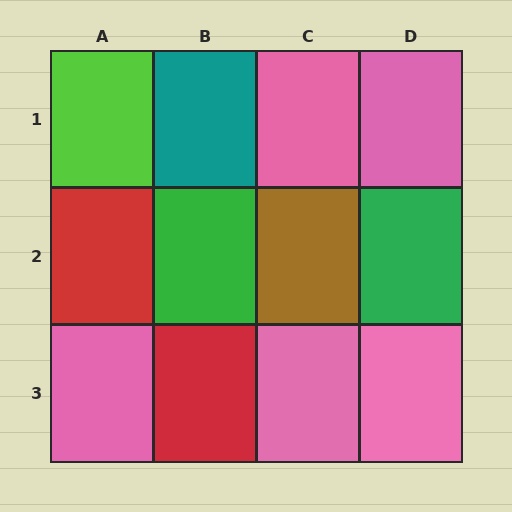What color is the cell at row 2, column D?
Green.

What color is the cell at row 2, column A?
Red.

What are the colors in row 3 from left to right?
Pink, red, pink, pink.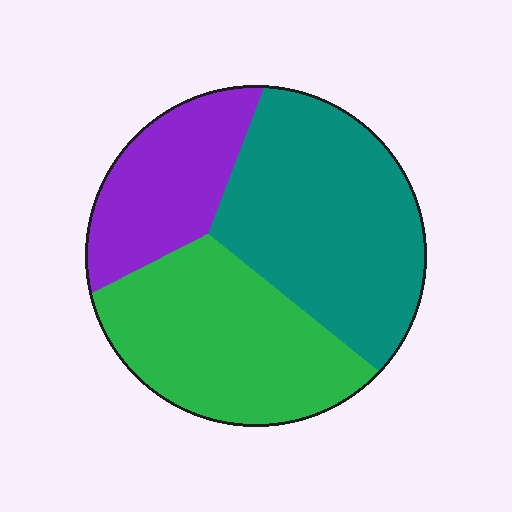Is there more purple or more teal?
Teal.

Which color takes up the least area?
Purple, at roughly 20%.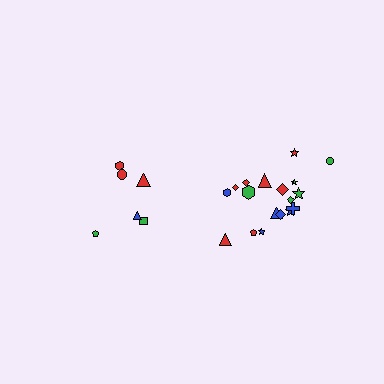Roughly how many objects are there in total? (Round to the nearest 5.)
Roughly 25 objects in total.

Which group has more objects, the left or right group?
The right group.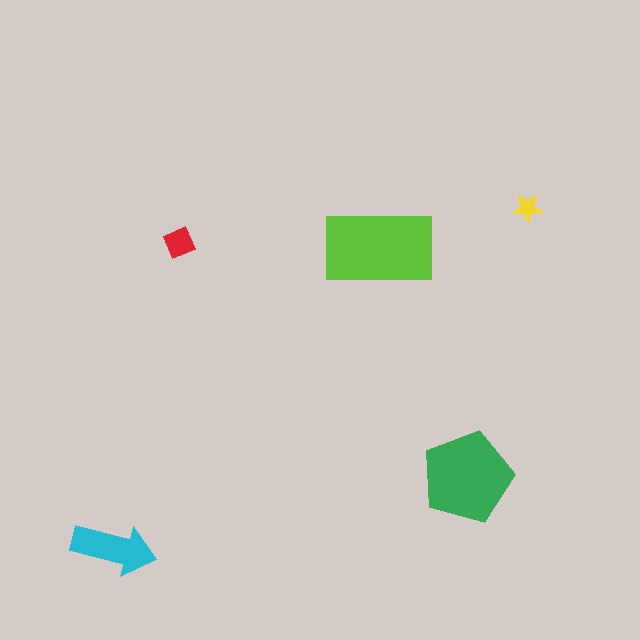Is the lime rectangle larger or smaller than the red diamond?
Larger.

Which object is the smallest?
The yellow star.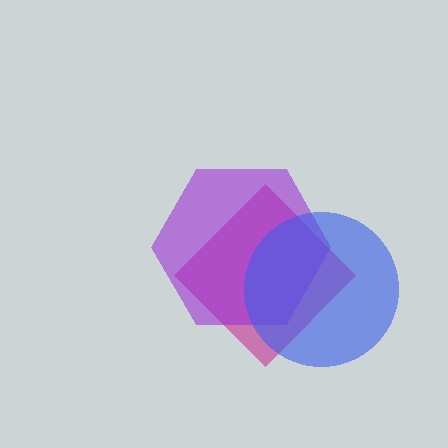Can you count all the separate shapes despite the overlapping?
Yes, there are 3 separate shapes.